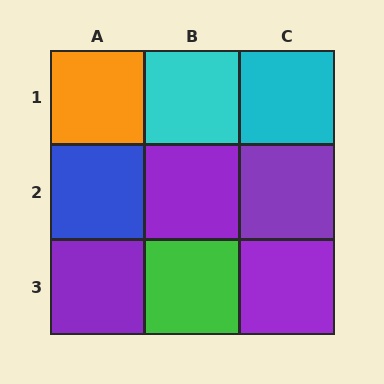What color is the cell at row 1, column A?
Orange.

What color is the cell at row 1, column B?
Cyan.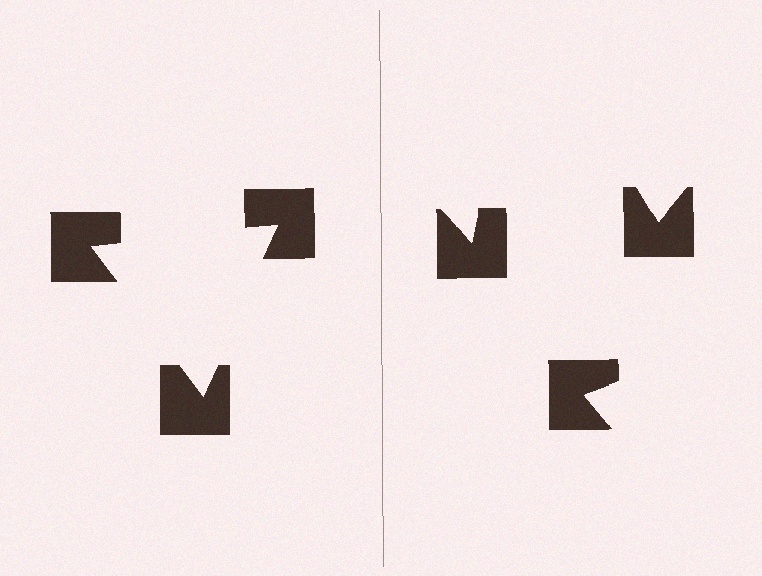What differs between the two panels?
The notched squares are positioned identically on both sides; only the wedge orientations differ. On the left they align to a triangle; on the right they are misaligned.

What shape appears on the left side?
An illusory triangle.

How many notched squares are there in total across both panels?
6 — 3 on each side.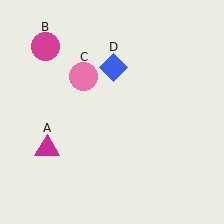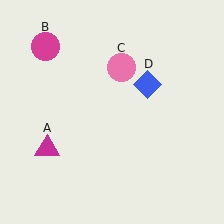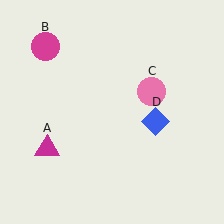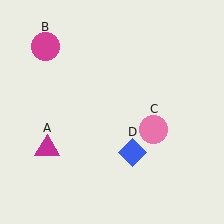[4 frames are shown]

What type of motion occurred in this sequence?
The pink circle (object C), blue diamond (object D) rotated clockwise around the center of the scene.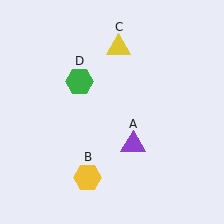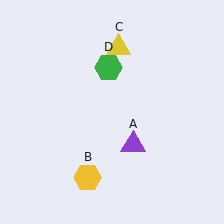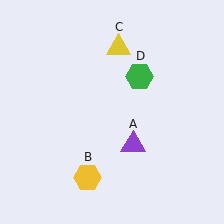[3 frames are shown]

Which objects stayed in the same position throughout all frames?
Purple triangle (object A) and yellow hexagon (object B) and yellow triangle (object C) remained stationary.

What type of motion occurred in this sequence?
The green hexagon (object D) rotated clockwise around the center of the scene.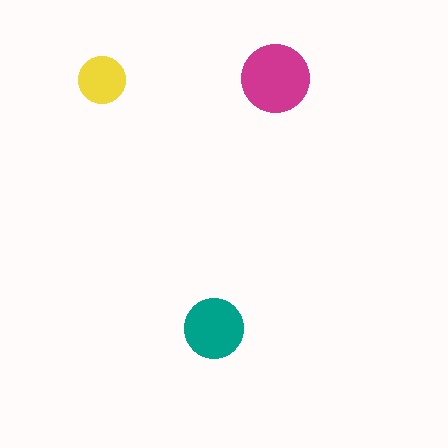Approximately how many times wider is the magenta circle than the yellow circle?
About 1.5 times wider.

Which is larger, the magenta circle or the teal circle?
The magenta one.